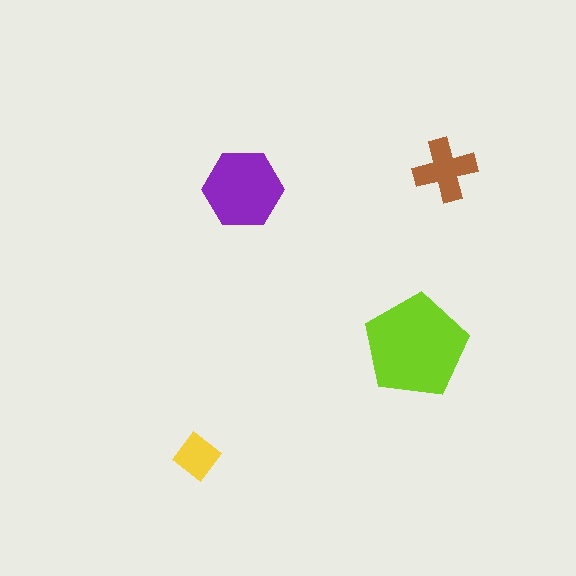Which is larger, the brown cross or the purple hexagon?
The purple hexagon.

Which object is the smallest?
The yellow diamond.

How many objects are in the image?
There are 4 objects in the image.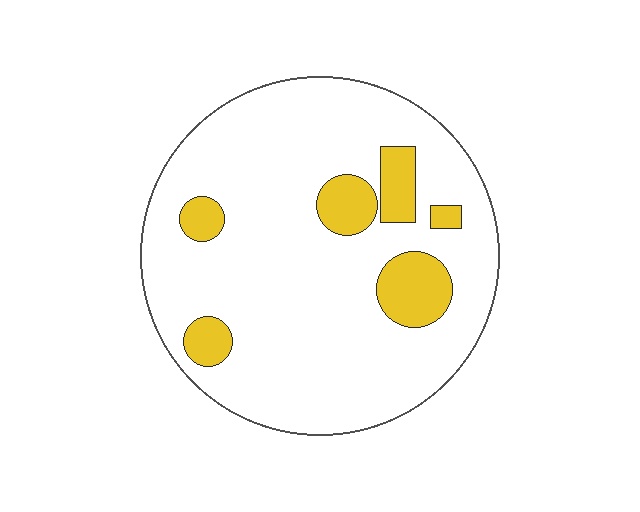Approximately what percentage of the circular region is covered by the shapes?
Approximately 15%.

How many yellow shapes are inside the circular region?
6.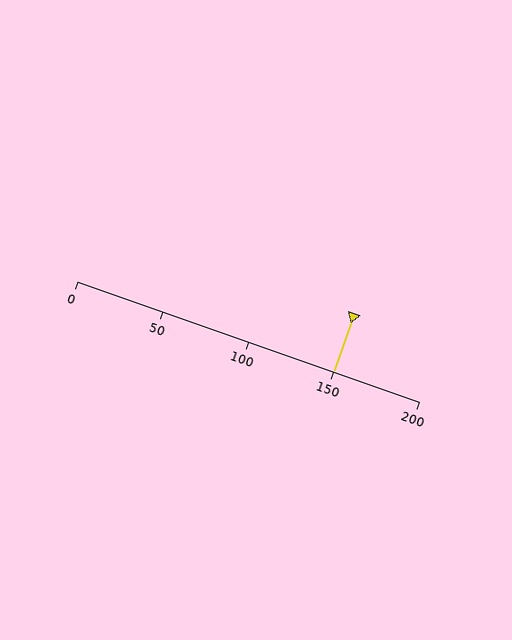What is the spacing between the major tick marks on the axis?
The major ticks are spaced 50 apart.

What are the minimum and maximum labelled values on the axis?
The axis runs from 0 to 200.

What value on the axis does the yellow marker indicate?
The marker indicates approximately 150.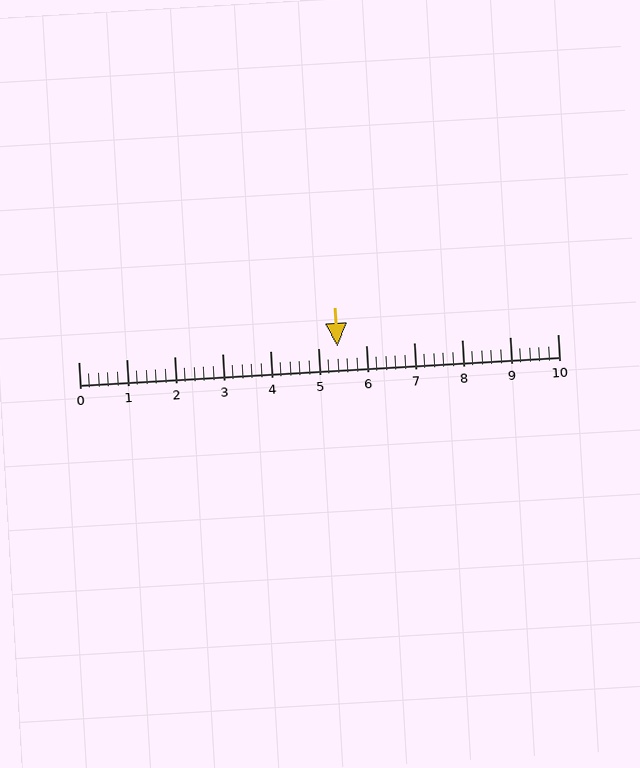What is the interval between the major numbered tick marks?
The major tick marks are spaced 1 units apart.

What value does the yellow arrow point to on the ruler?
The yellow arrow points to approximately 5.4.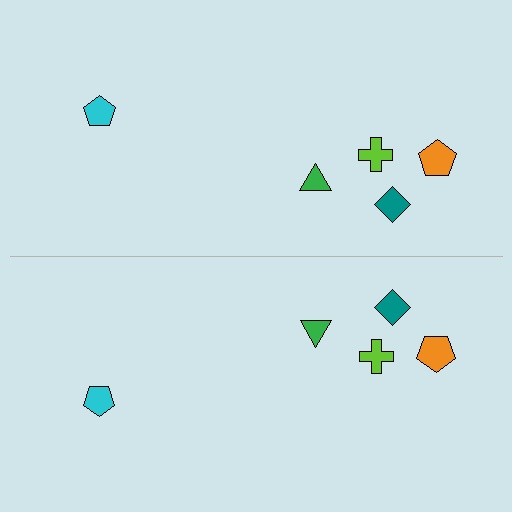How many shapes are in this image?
There are 10 shapes in this image.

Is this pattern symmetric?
Yes, this pattern has bilateral (reflection) symmetry.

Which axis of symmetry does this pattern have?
The pattern has a horizontal axis of symmetry running through the center of the image.